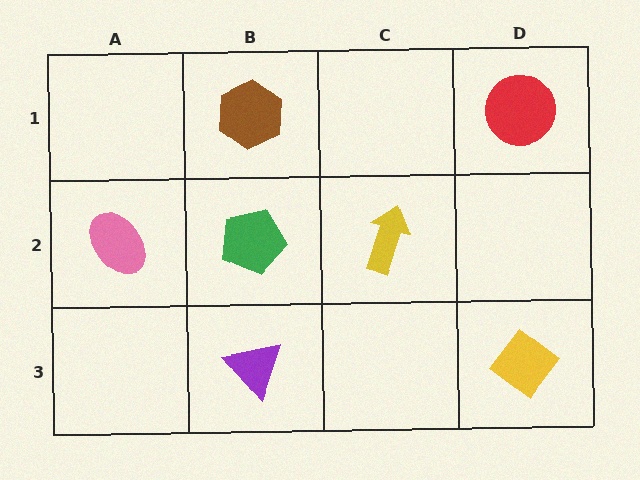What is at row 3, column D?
A yellow diamond.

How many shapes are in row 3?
2 shapes.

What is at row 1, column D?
A red circle.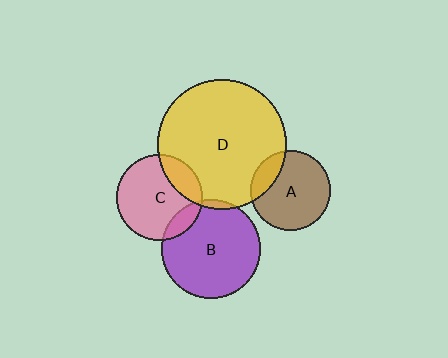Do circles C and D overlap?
Yes.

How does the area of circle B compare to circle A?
Approximately 1.5 times.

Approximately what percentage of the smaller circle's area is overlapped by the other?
Approximately 20%.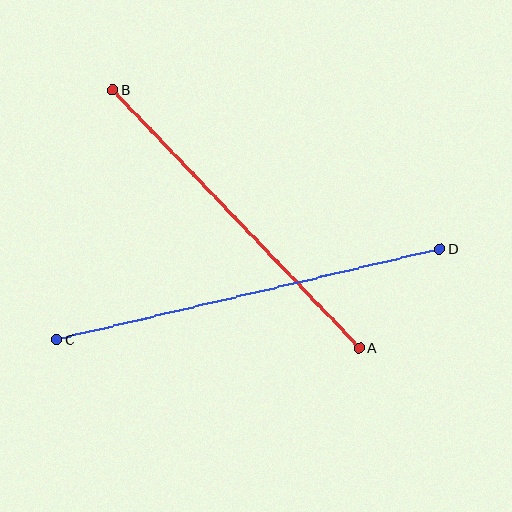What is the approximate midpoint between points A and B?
The midpoint is at approximately (236, 219) pixels.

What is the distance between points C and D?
The distance is approximately 393 pixels.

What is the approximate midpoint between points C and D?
The midpoint is at approximately (248, 294) pixels.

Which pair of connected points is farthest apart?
Points C and D are farthest apart.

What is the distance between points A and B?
The distance is approximately 357 pixels.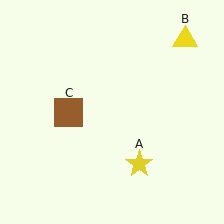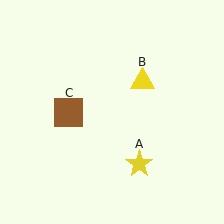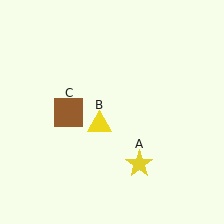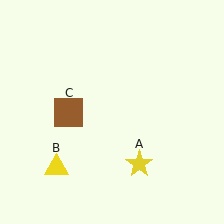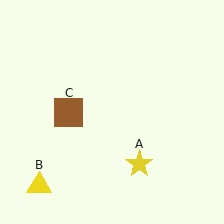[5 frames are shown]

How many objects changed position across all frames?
1 object changed position: yellow triangle (object B).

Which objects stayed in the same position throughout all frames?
Yellow star (object A) and brown square (object C) remained stationary.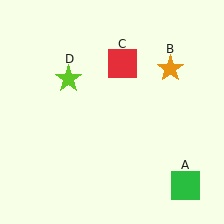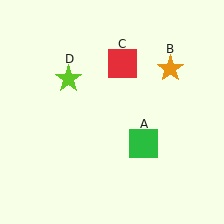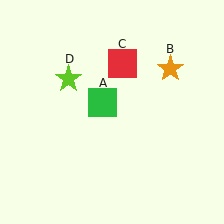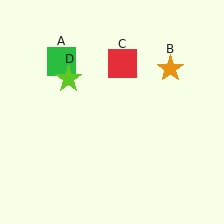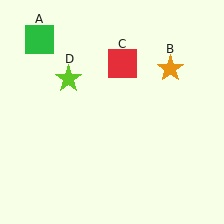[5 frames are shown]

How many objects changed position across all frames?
1 object changed position: green square (object A).